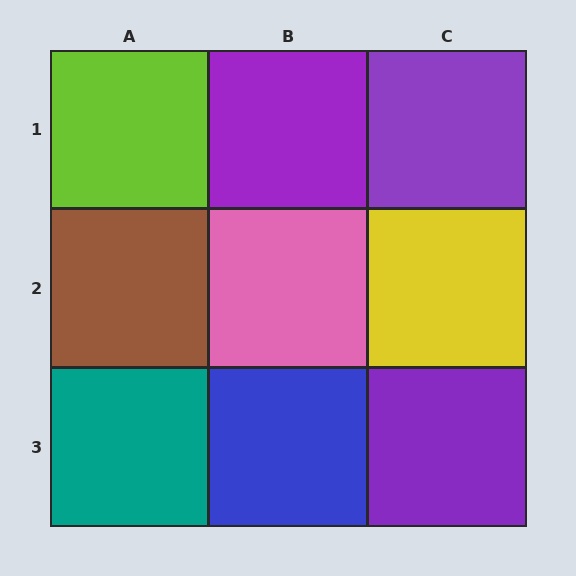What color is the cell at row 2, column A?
Brown.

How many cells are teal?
1 cell is teal.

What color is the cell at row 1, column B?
Purple.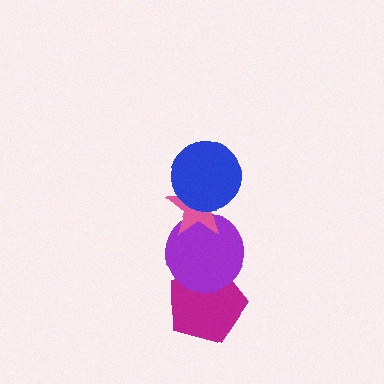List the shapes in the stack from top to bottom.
From top to bottom: the blue circle, the pink star, the purple circle, the magenta pentagon.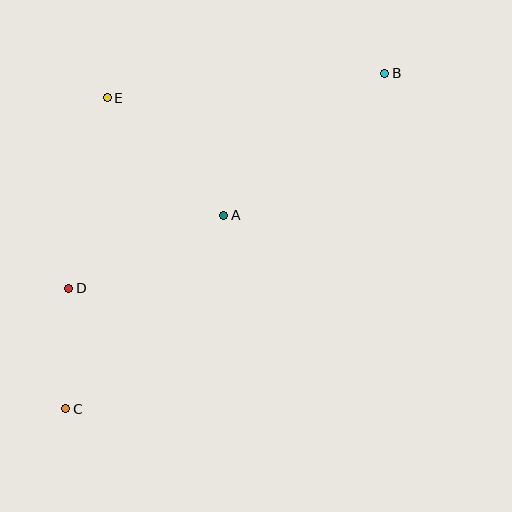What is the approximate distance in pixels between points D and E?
The distance between D and E is approximately 195 pixels.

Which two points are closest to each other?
Points C and D are closest to each other.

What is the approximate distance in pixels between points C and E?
The distance between C and E is approximately 314 pixels.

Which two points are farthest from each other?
Points B and C are farthest from each other.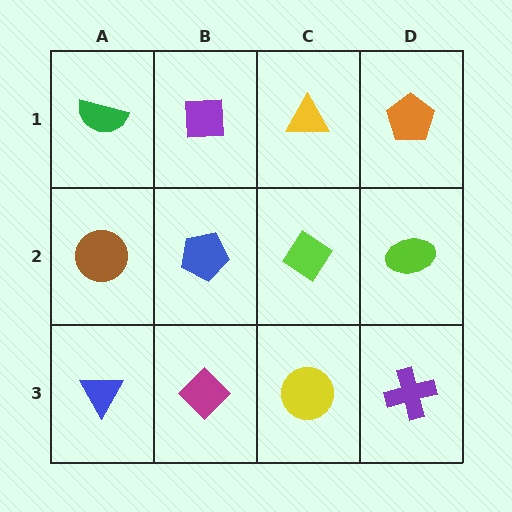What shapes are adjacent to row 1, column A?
A brown circle (row 2, column A), a purple square (row 1, column B).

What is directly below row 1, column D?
A lime ellipse.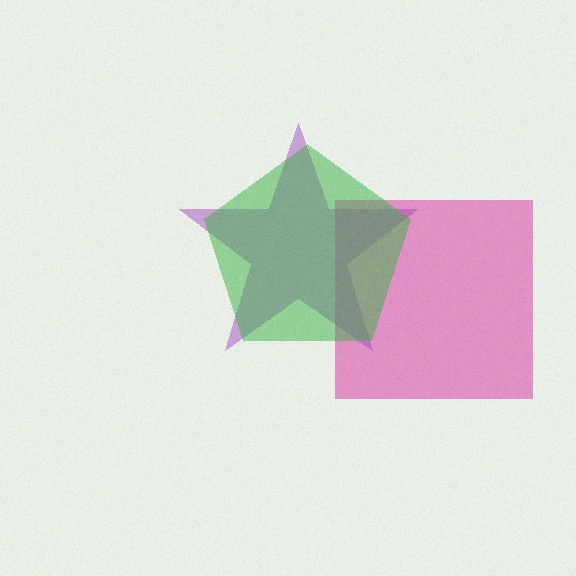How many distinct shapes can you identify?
There are 3 distinct shapes: a pink square, a purple star, a green pentagon.